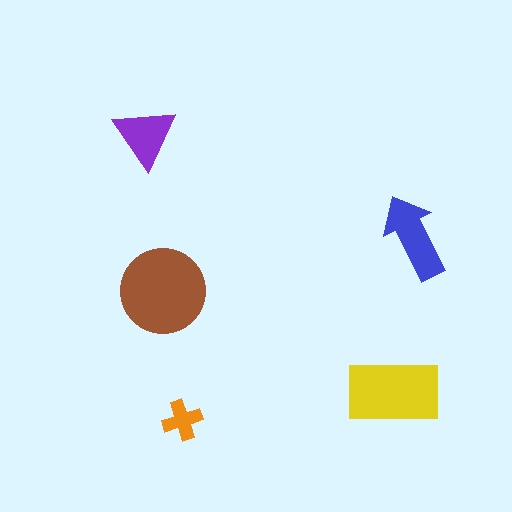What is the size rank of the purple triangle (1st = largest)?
4th.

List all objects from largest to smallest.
The brown circle, the yellow rectangle, the blue arrow, the purple triangle, the orange cross.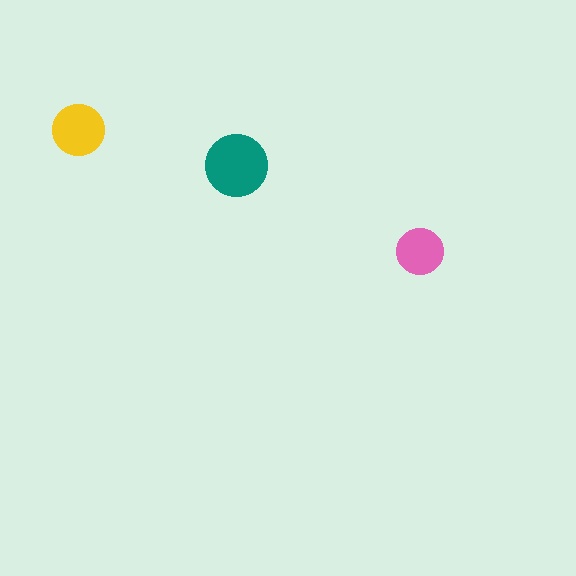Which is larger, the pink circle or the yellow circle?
The yellow one.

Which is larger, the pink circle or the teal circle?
The teal one.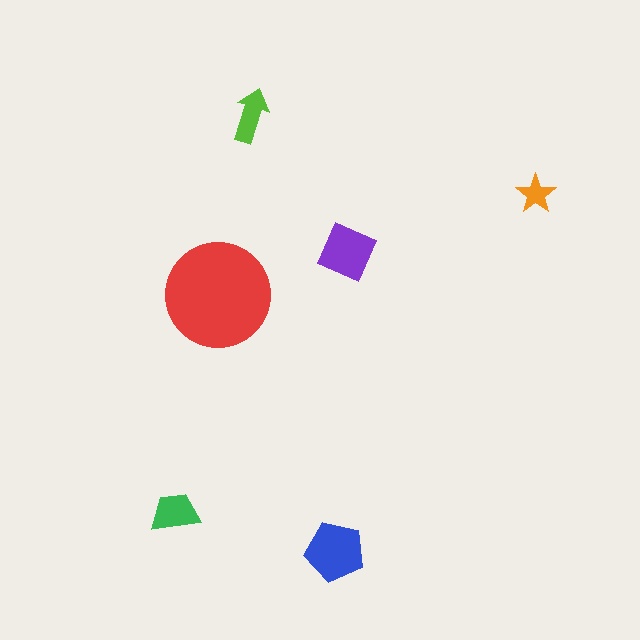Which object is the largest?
The red circle.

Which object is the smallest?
The orange star.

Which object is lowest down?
The blue pentagon is bottommost.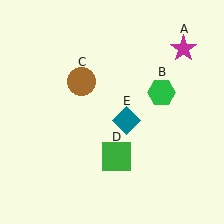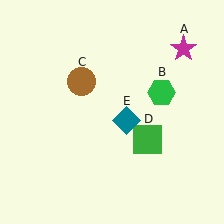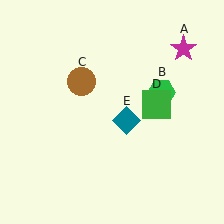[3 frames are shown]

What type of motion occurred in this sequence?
The green square (object D) rotated counterclockwise around the center of the scene.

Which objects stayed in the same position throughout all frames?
Magenta star (object A) and green hexagon (object B) and brown circle (object C) and teal diamond (object E) remained stationary.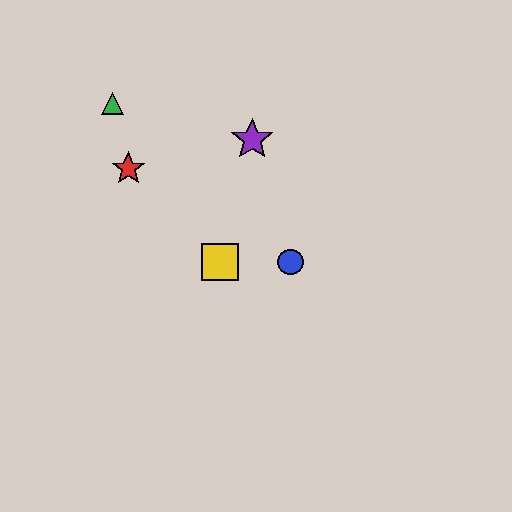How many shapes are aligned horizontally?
2 shapes (the blue circle, the yellow square) are aligned horizontally.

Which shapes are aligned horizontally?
The blue circle, the yellow square are aligned horizontally.